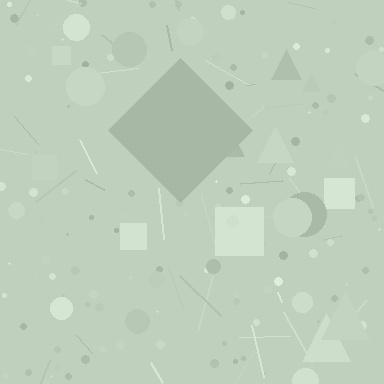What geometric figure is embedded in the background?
A diamond is embedded in the background.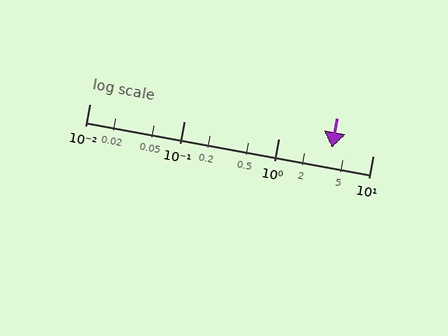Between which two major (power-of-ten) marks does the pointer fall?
The pointer is between 1 and 10.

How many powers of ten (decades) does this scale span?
The scale spans 3 decades, from 0.01 to 10.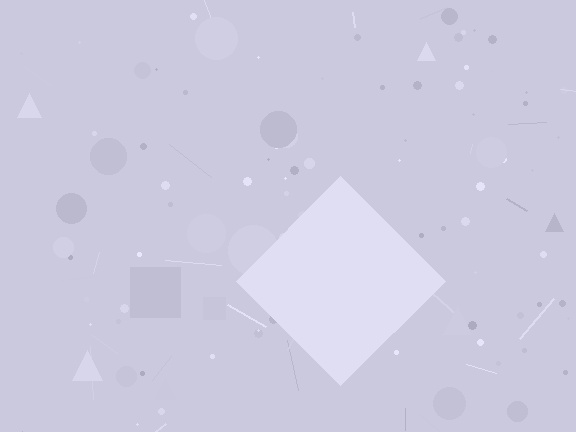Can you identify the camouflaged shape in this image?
The camouflaged shape is a diamond.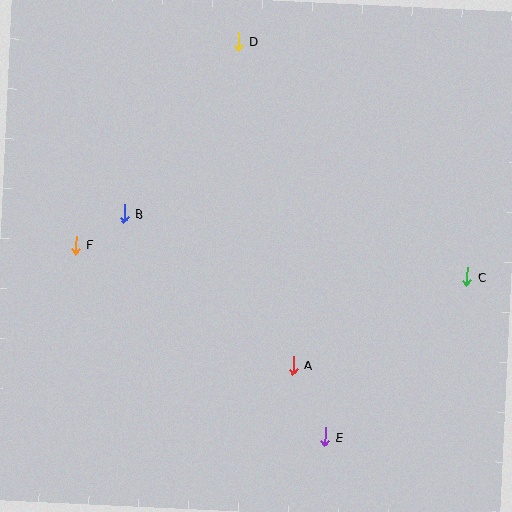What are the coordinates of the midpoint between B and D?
The midpoint between B and D is at (181, 127).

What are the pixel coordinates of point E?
Point E is at (325, 437).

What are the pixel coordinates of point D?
Point D is at (238, 41).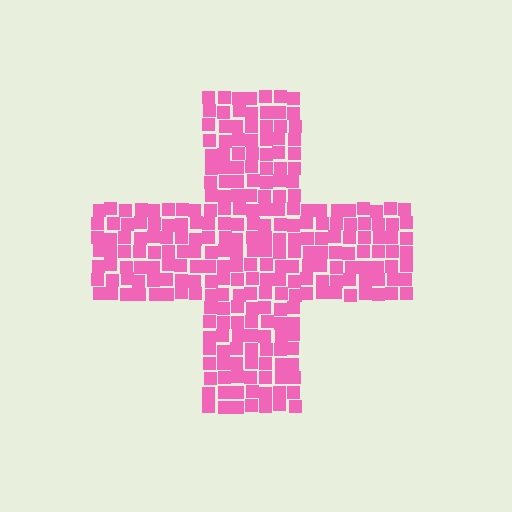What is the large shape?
The large shape is a cross.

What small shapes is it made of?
It is made of small squares.